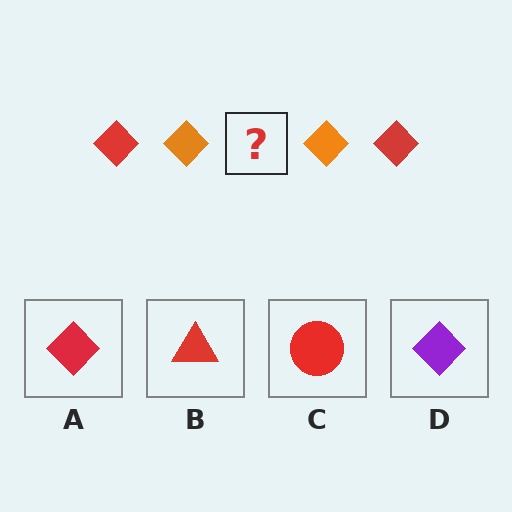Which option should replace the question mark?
Option A.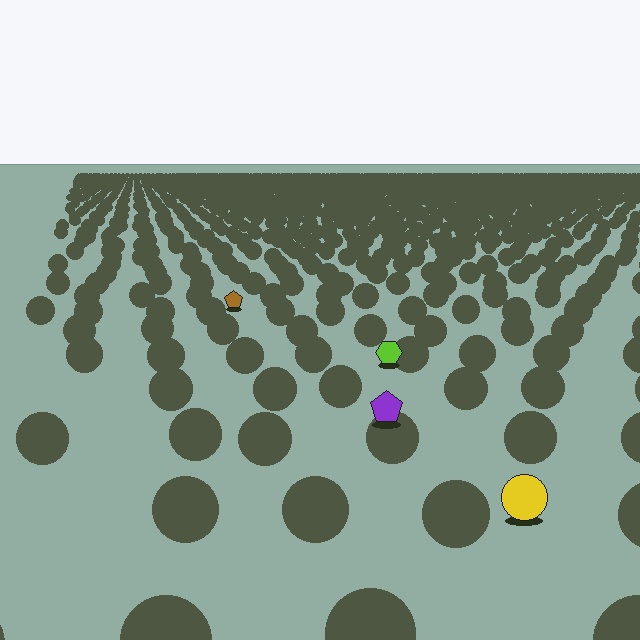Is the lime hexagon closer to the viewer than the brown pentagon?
Yes. The lime hexagon is closer — you can tell from the texture gradient: the ground texture is coarser near it.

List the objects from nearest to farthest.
From nearest to farthest: the yellow circle, the purple pentagon, the lime hexagon, the brown pentagon.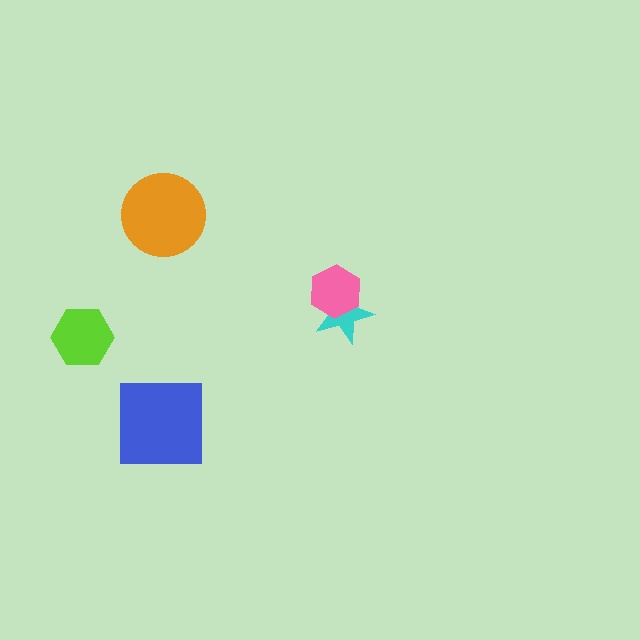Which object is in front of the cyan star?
The pink hexagon is in front of the cyan star.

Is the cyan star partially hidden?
Yes, it is partially covered by another shape.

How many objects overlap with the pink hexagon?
1 object overlaps with the pink hexagon.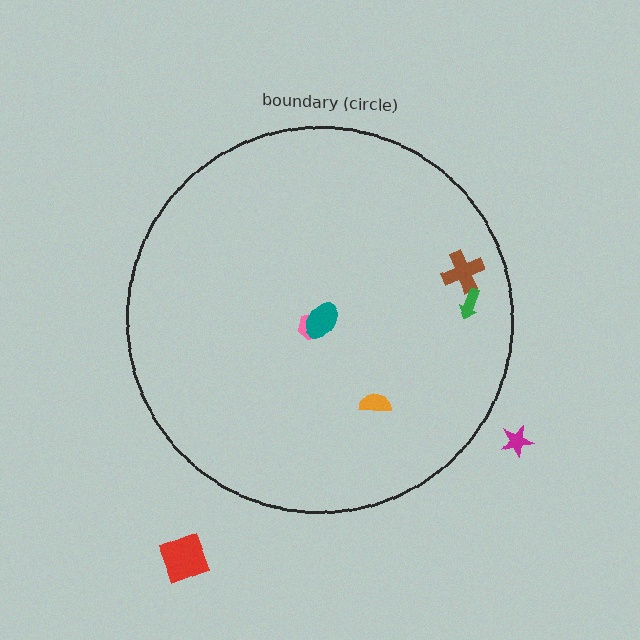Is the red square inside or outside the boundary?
Outside.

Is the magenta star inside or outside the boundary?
Outside.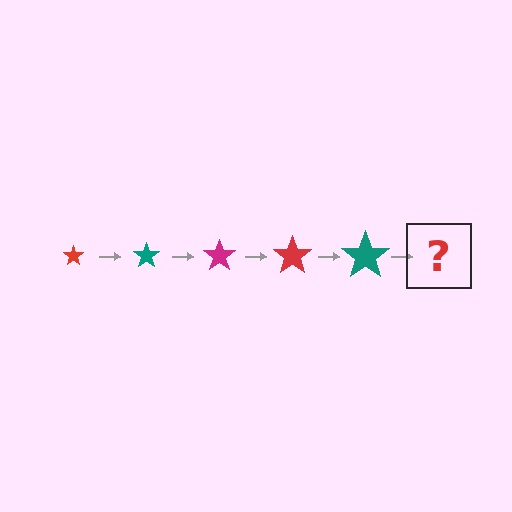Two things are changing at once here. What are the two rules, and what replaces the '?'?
The two rules are that the star grows larger each step and the color cycles through red, teal, and magenta. The '?' should be a magenta star, larger than the previous one.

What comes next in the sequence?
The next element should be a magenta star, larger than the previous one.